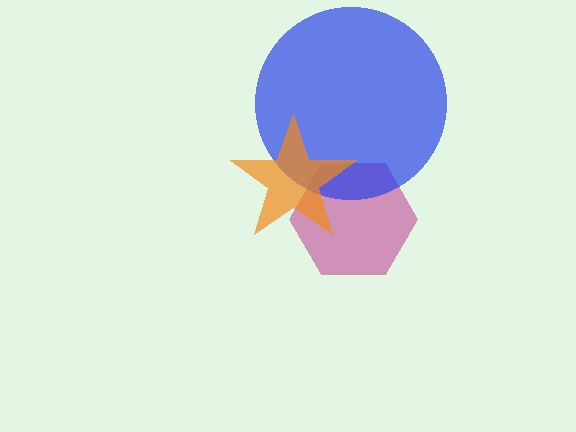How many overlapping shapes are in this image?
There are 3 overlapping shapes in the image.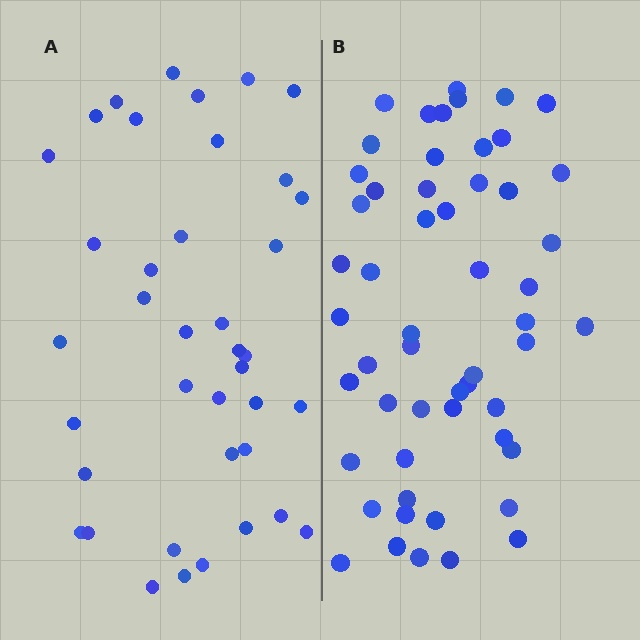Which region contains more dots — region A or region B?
Region B (the right region) has more dots.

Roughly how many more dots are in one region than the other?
Region B has approximately 15 more dots than region A.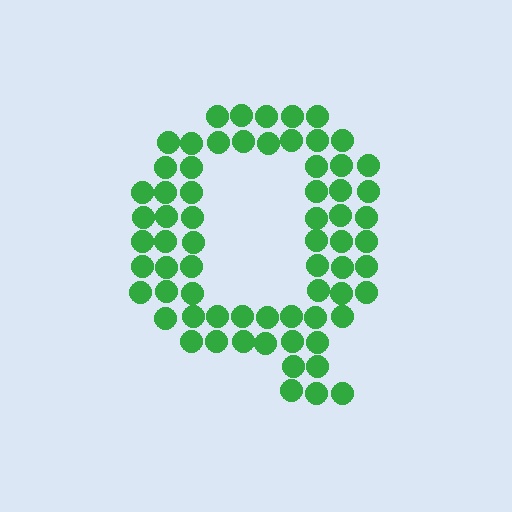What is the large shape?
The large shape is the letter Q.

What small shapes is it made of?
It is made of small circles.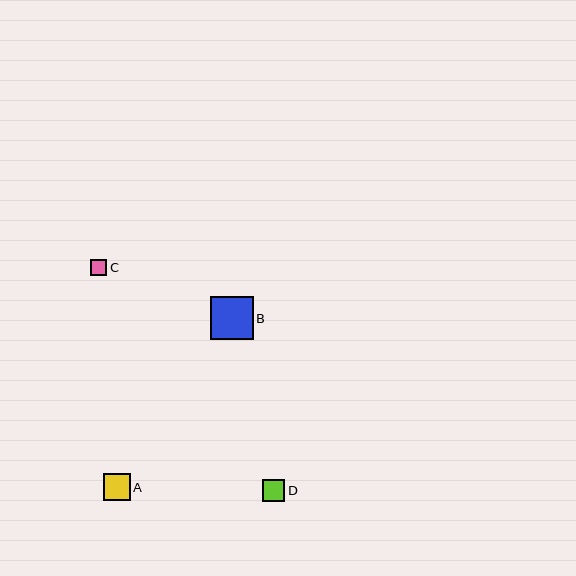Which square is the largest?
Square B is the largest with a size of approximately 43 pixels.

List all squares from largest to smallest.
From largest to smallest: B, A, D, C.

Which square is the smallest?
Square C is the smallest with a size of approximately 16 pixels.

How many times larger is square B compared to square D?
Square B is approximately 2.0 times the size of square D.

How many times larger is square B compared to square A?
Square B is approximately 1.6 times the size of square A.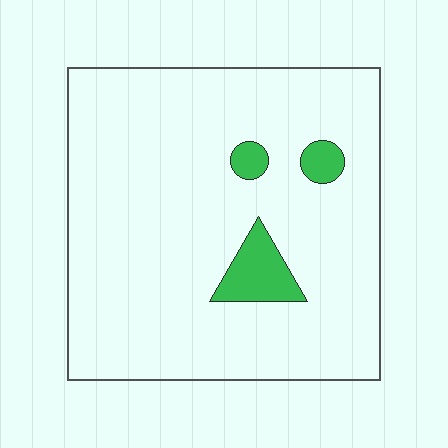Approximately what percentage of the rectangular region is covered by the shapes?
Approximately 5%.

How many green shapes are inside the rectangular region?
3.